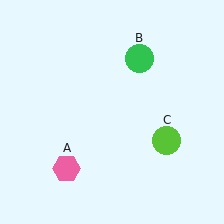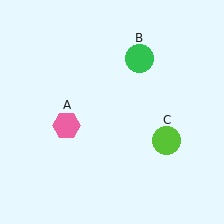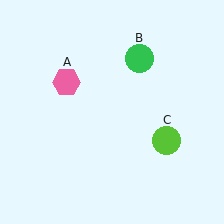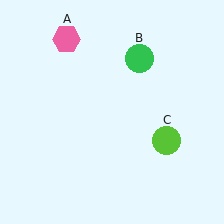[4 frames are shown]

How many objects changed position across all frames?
1 object changed position: pink hexagon (object A).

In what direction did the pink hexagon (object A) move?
The pink hexagon (object A) moved up.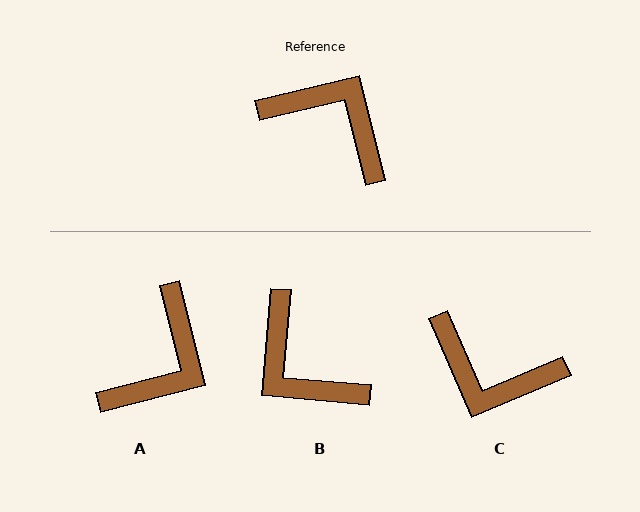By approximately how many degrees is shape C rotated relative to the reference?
Approximately 171 degrees clockwise.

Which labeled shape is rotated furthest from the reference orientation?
C, about 171 degrees away.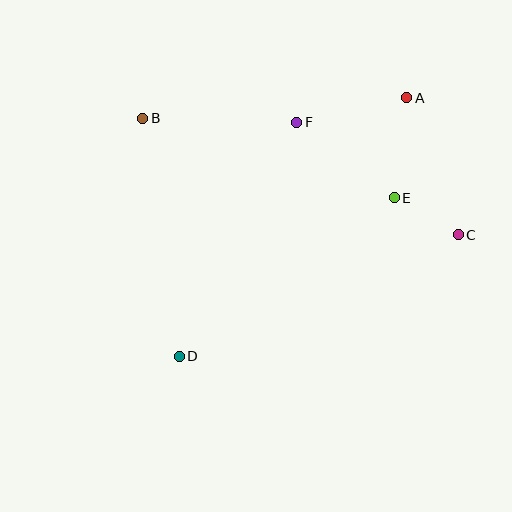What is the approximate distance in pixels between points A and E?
The distance between A and E is approximately 101 pixels.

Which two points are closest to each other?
Points C and E are closest to each other.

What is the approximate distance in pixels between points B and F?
The distance between B and F is approximately 154 pixels.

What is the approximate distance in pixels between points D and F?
The distance between D and F is approximately 262 pixels.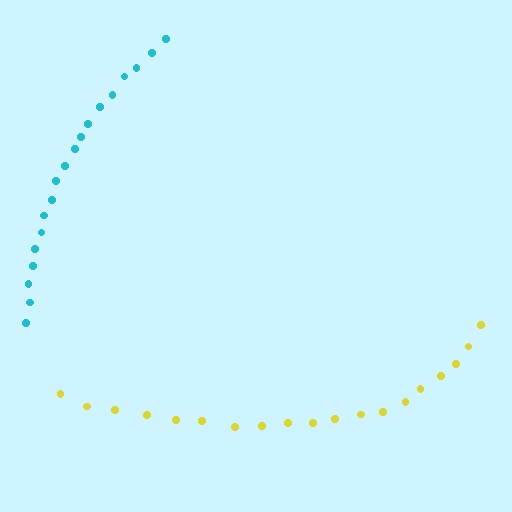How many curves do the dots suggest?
There are 2 distinct paths.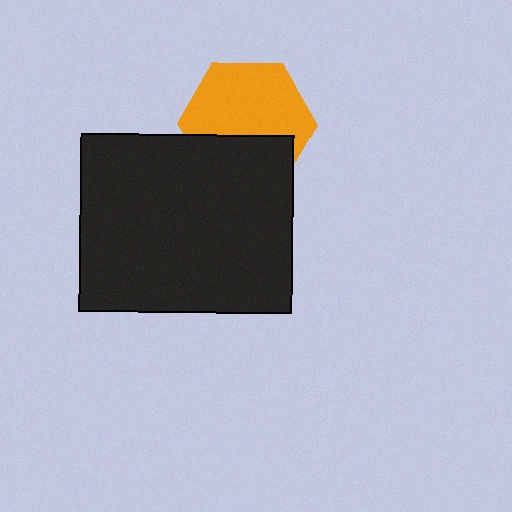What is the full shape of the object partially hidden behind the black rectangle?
The partially hidden object is an orange hexagon.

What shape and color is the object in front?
The object in front is a black rectangle.